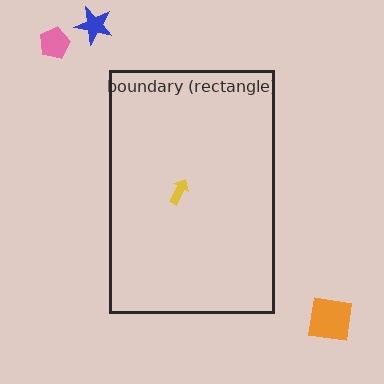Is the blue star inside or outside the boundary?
Outside.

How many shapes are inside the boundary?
1 inside, 3 outside.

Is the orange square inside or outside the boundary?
Outside.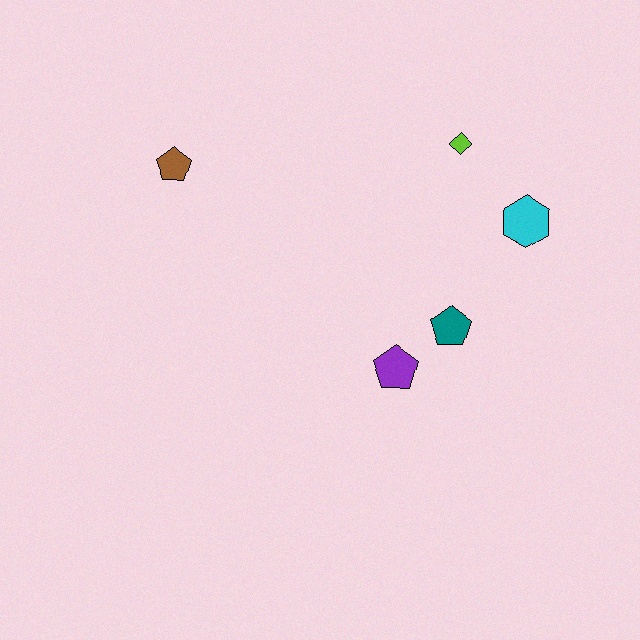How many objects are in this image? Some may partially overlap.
There are 5 objects.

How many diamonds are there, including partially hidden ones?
There is 1 diamond.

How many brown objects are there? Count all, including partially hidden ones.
There is 1 brown object.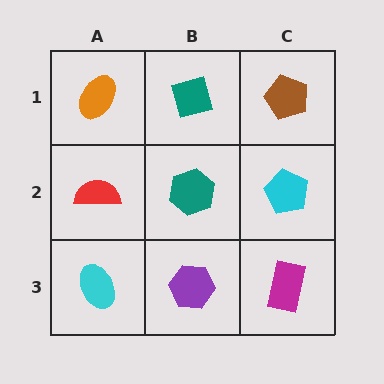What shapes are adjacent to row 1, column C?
A cyan pentagon (row 2, column C), a teal square (row 1, column B).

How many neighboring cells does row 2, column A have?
3.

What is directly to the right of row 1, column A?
A teal square.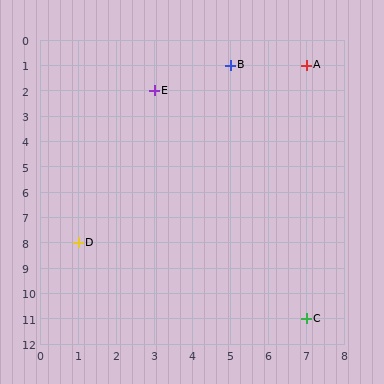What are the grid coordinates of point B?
Point B is at grid coordinates (5, 1).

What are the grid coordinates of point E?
Point E is at grid coordinates (3, 2).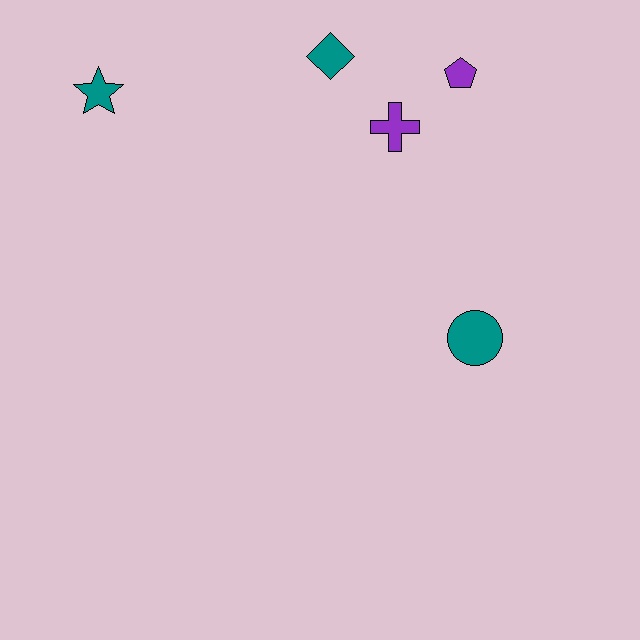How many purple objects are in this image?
There are 2 purple objects.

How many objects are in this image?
There are 5 objects.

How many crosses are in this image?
There is 1 cross.